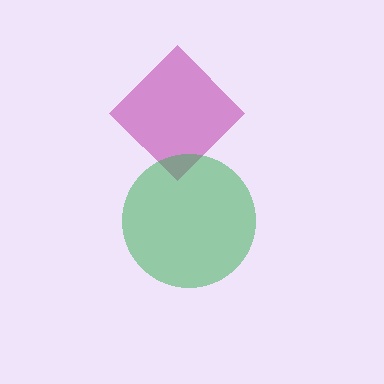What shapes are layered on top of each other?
The layered shapes are: a magenta diamond, a green circle.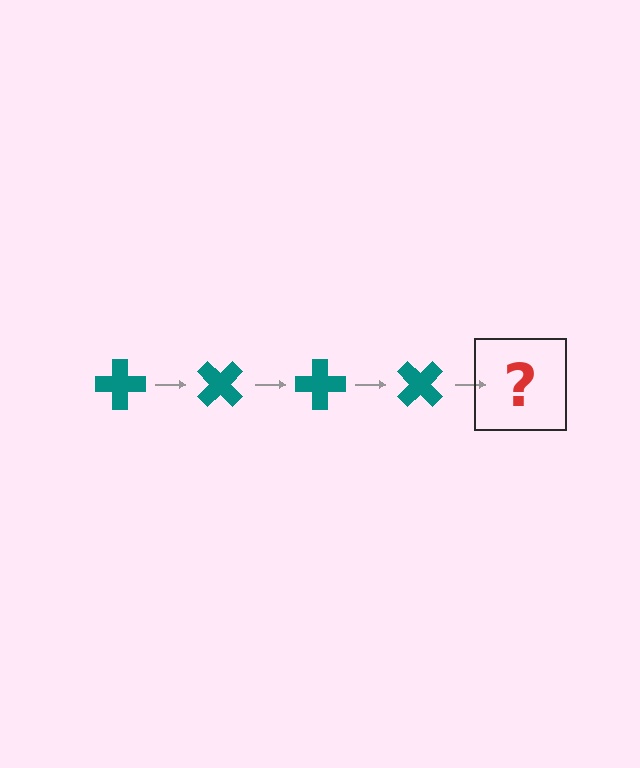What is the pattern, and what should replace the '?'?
The pattern is that the cross rotates 45 degrees each step. The '?' should be a teal cross rotated 180 degrees.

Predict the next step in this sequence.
The next step is a teal cross rotated 180 degrees.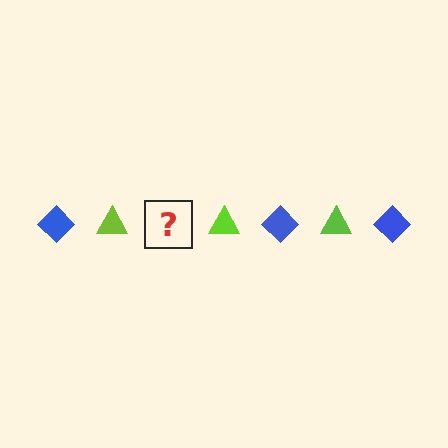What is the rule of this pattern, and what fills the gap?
The rule is that the pattern alternates between blue diamond and lime triangle. The gap should be filled with a blue diamond.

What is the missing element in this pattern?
The missing element is a blue diamond.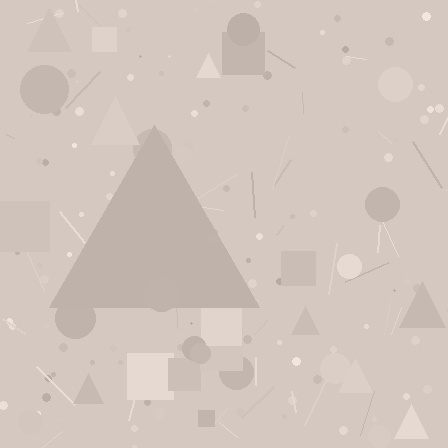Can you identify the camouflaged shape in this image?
The camouflaged shape is a triangle.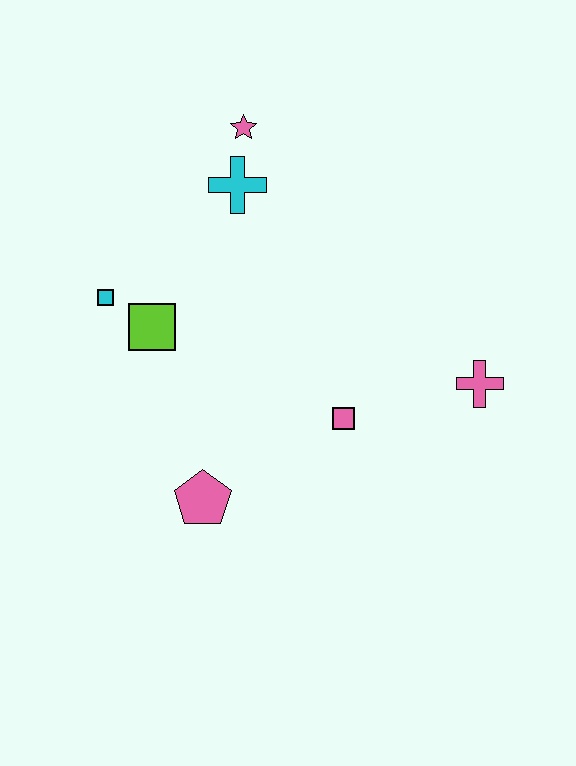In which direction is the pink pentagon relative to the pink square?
The pink pentagon is to the left of the pink square.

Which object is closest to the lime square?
The cyan square is closest to the lime square.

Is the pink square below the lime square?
Yes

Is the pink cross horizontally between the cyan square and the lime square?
No